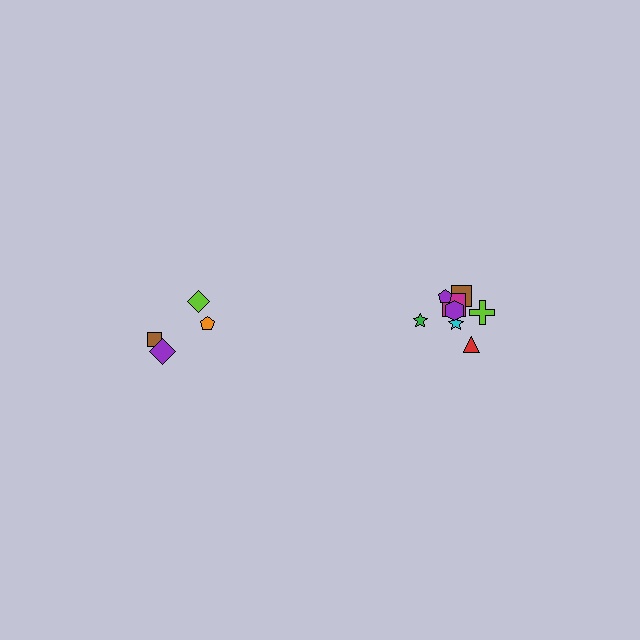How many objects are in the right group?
There are 8 objects.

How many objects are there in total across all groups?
There are 12 objects.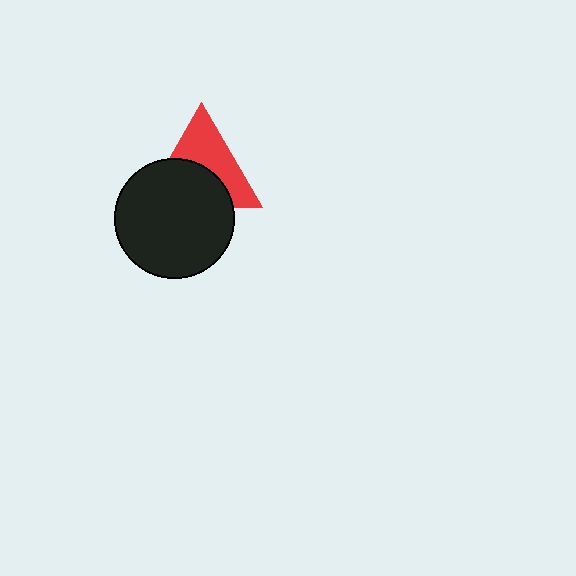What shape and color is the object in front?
The object in front is a black circle.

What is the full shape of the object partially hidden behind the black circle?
The partially hidden object is a red triangle.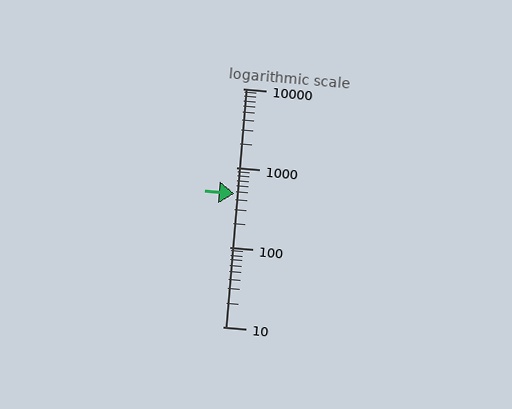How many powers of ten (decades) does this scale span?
The scale spans 3 decades, from 10 to 10000.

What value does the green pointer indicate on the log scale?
The pointer indicates approximately 470.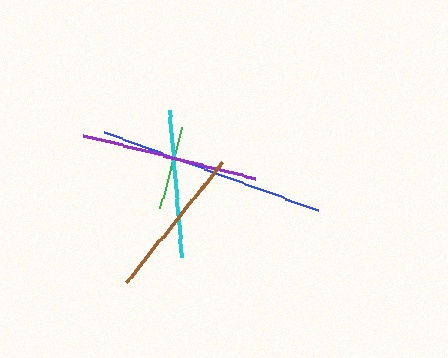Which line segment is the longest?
The blue line is the longest at approximately 228 pixels.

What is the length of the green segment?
The green segment is approximately 85 pixels long.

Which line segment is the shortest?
The green line is the shortest at approximately 85 pixels.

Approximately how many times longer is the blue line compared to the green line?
The blue line is approximately 2.7 times the length of the green line.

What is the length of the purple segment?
The purple segment is approximately 178 pixels long.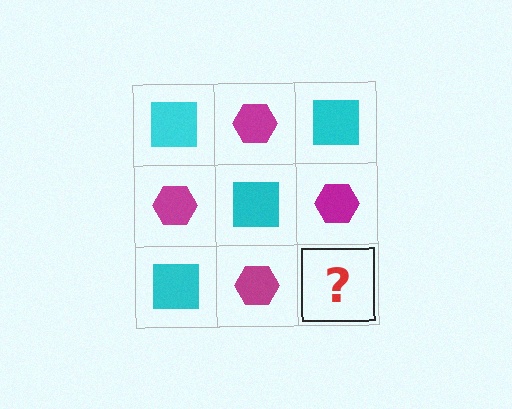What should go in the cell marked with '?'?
The missing cell should contain a cyan square.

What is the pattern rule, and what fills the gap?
The rule is that it alternates cyan square and magenta hexagon in a checkerboard pattern. The gap should be filled with a cyan square.